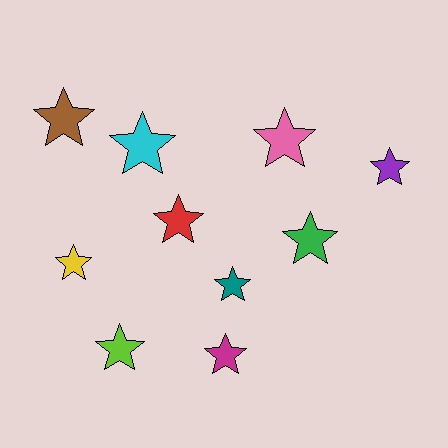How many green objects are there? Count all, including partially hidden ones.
There is 1 green object.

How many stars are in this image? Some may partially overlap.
There are 10 stars.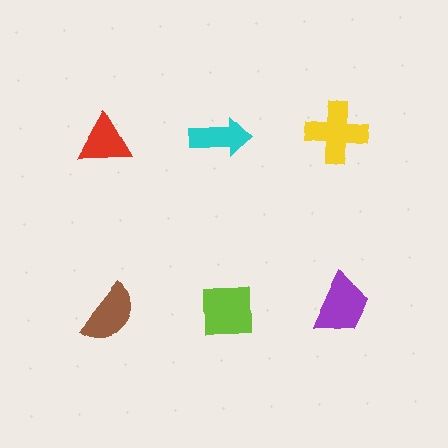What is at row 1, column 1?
A red triangle.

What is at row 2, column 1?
A brown semicircle.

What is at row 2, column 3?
A purple trapezoid.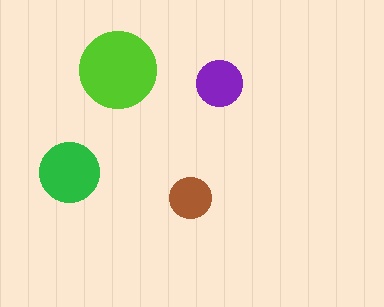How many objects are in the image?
There are 4 objects in the image.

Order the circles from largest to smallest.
the lime one, the green one, the purple one, the brown one.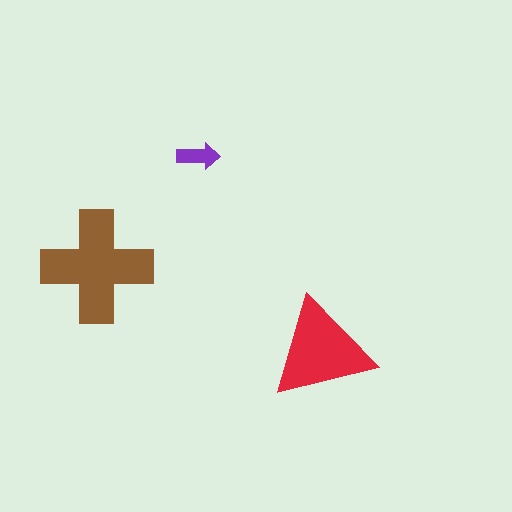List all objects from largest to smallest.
The brown cross, the red triangle, the purple arrow.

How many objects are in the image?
There are 3 objects in the image.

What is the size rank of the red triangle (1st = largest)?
2nd.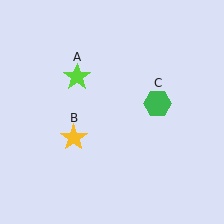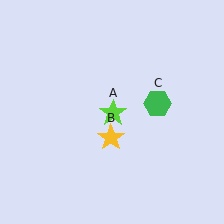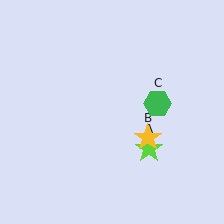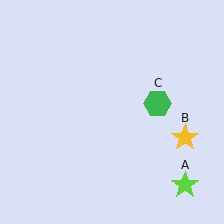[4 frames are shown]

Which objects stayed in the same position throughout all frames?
Green hexagon (object C) remained stationary.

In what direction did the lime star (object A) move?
The lime star (object A) moved down and to the right.